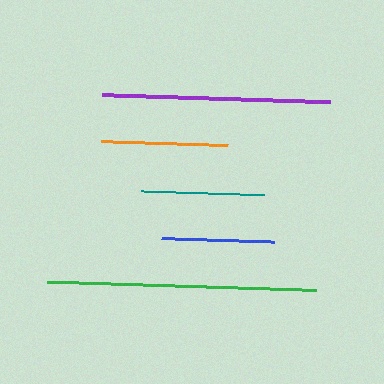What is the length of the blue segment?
The blue segment is approximately 113 pixels long.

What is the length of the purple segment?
The purple segment is approximately 228 pixels long.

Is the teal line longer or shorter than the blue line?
The teal line is longer than the blue line.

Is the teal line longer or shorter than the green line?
The green line is longer than the teal line.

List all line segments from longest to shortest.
From longest to shortest: green, purple, orange, teal, blue.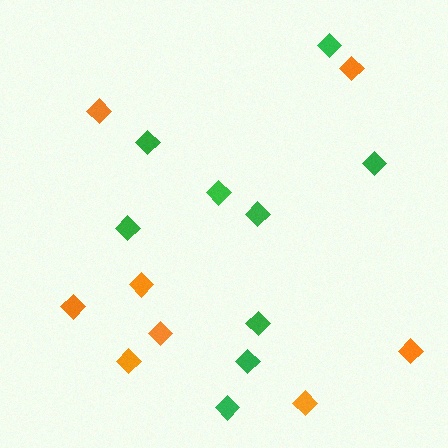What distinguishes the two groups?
There are 2 groups: one group of green diamonds (9) and one group of orange diamonds (8).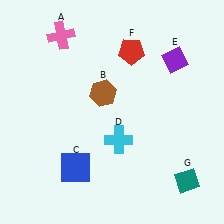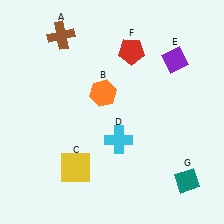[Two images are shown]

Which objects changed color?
A changed from pink to brown. B changed from brown to orange. C changed from blue to yellow.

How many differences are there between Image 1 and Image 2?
There are 3 differences between the two images.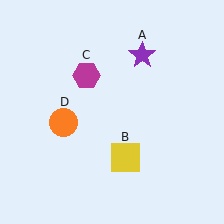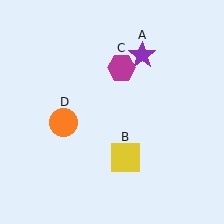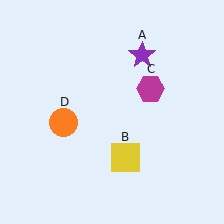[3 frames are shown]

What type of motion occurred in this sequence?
The magenta hexagon (object C) rotated clockwise around the center of the scene.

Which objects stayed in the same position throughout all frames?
Purple star (object A) and yellow square (object B) and orange circle (object D) remained stationary.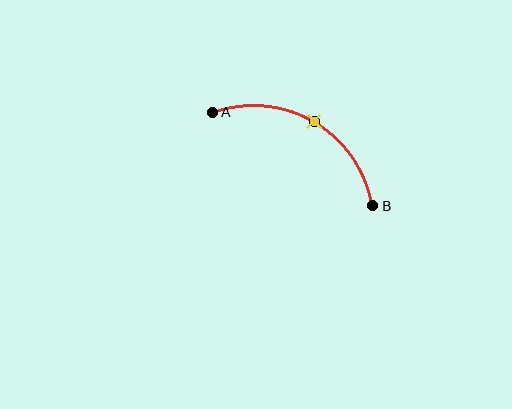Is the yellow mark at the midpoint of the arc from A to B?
Yes. The yellow mark lies on the arc at equal arc-length from both A and B — it is the arc midpoint.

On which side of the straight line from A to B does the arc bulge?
The arc bulges above the straight line connecting A and B.